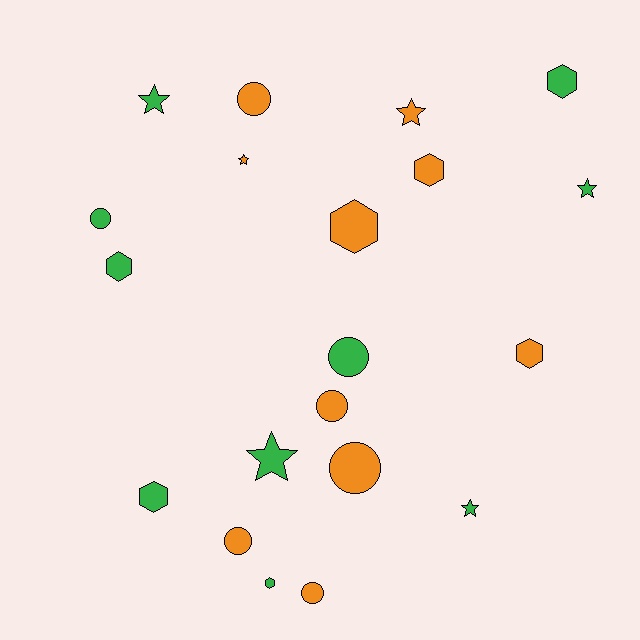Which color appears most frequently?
Green, with 10 objects.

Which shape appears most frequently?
Circle, with 7 objects.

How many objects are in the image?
There are 20 objects.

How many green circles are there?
There are 2 green circles.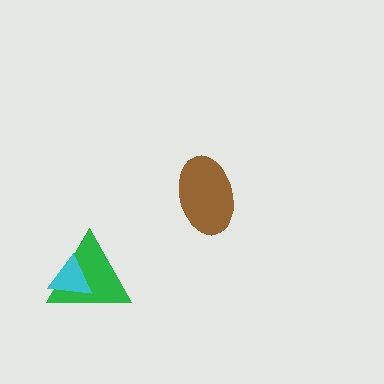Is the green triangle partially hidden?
Yes, it is partially covered by another shape.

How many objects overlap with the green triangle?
1 object overlaps with the green triangle.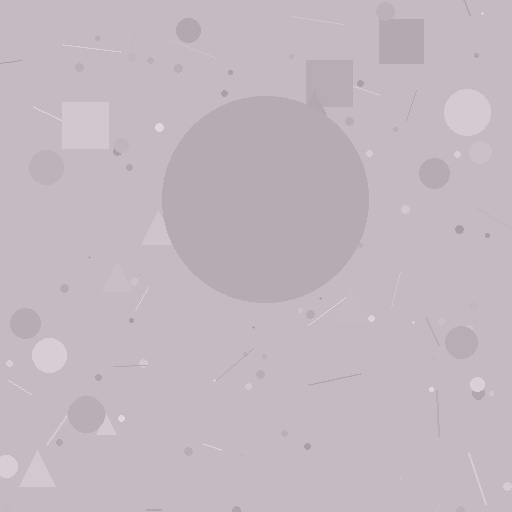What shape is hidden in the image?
A circle is hidden in the image.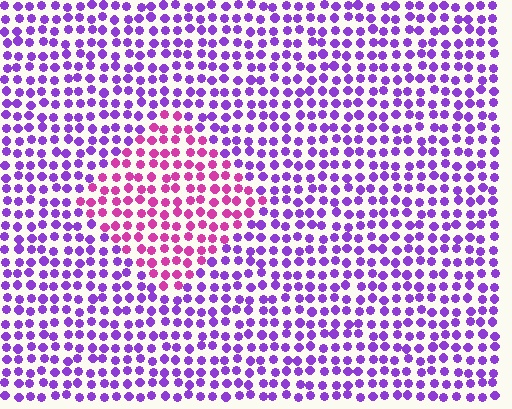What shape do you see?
I see a diamond.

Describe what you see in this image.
The image is filled with small purple elements in a uniform arrangement. A diamond-shaped region is visible where the elements are tinted to a slightly different hue, forming a subtle color boundary.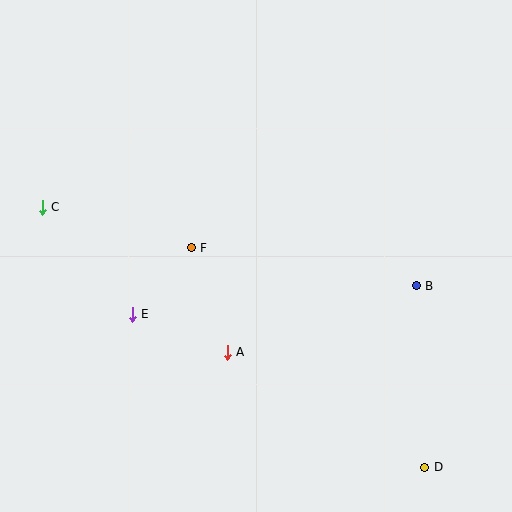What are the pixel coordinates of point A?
Point A is at (227, 352).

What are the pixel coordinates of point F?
Point F is at (191, 248).